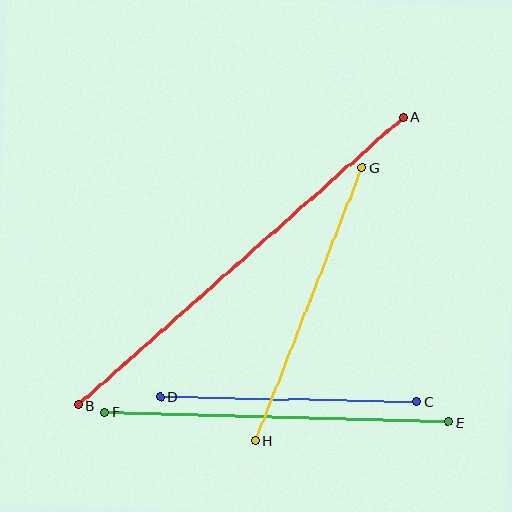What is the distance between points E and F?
The distance is approximately 344 pixels.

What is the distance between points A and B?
The distance is approximately 434 pixels.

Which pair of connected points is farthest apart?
Points A and B are farthest apart.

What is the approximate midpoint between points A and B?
The midpoint is at approximately (241, 261) pixels.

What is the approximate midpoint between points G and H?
The midpoint is at approximately (309, 304) pixels.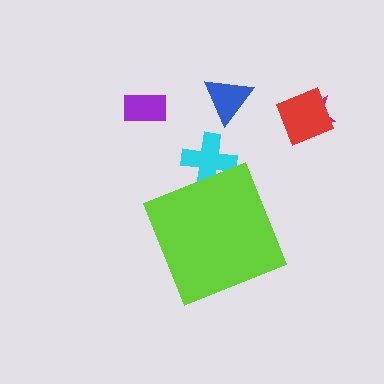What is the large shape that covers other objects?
A lime diamond.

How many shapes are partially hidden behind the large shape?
1 shape is partially hidden.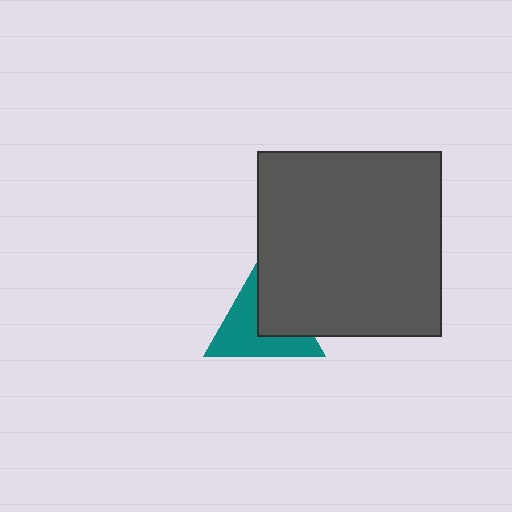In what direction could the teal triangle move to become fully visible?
The teal triangle could move left. That would shift it out from behind the dark gray square entirely.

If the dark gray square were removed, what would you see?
You would see the complete teal triangle.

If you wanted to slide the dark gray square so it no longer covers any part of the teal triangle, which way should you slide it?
Slide it right — that is the most direct way to separate the two shapes.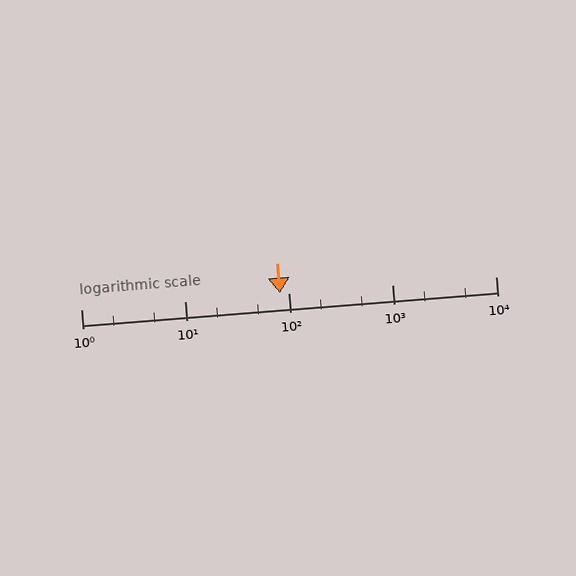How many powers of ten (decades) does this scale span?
The scale spans 4 decades, from 1 to 10000.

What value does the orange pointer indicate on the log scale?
The pointer indicates approximately 83.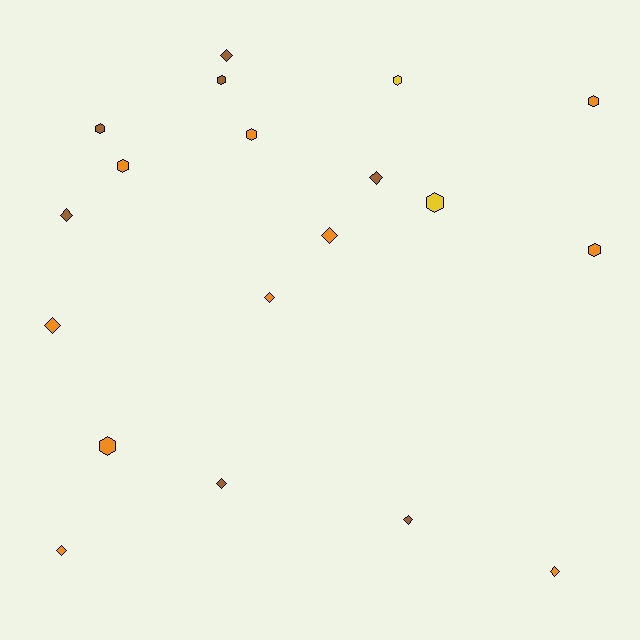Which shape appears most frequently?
Diamond, with 10 objects.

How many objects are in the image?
There are 19 objects.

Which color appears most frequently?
Orange, with 10 objects.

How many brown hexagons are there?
There are 2 brown hexagons.